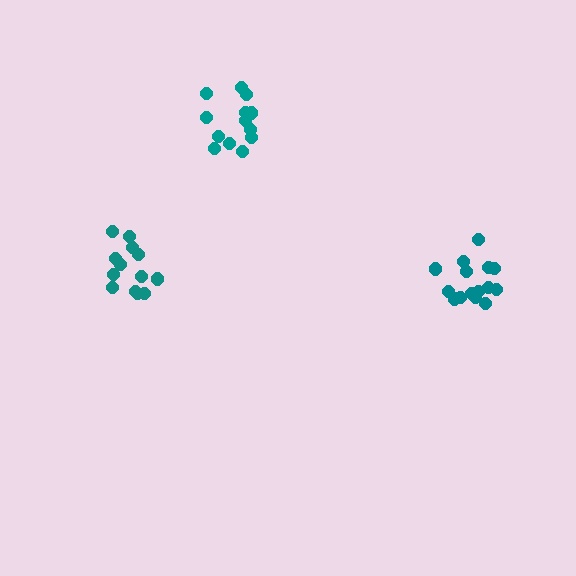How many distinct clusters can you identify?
There are 3 distinct clusters.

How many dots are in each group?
Group 1: 15 dots, Group 2: 13 dots, Group 3: 13 dots (41 total).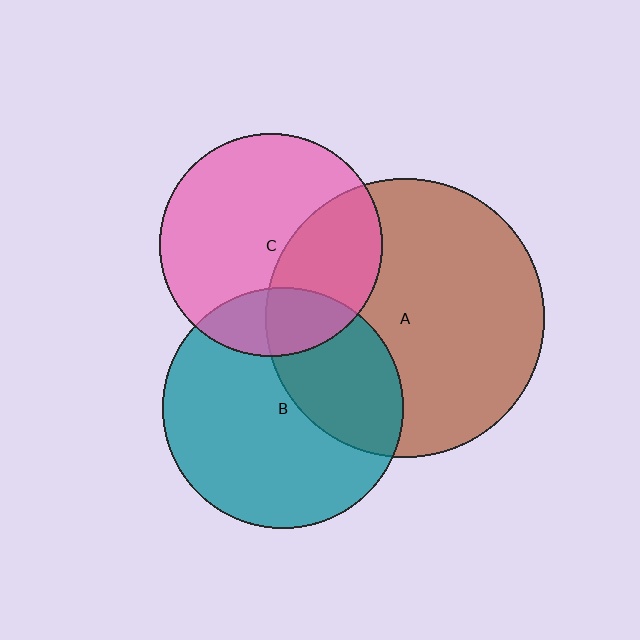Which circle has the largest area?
Circle A (brown).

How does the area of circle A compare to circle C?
Approximately 1.6 times.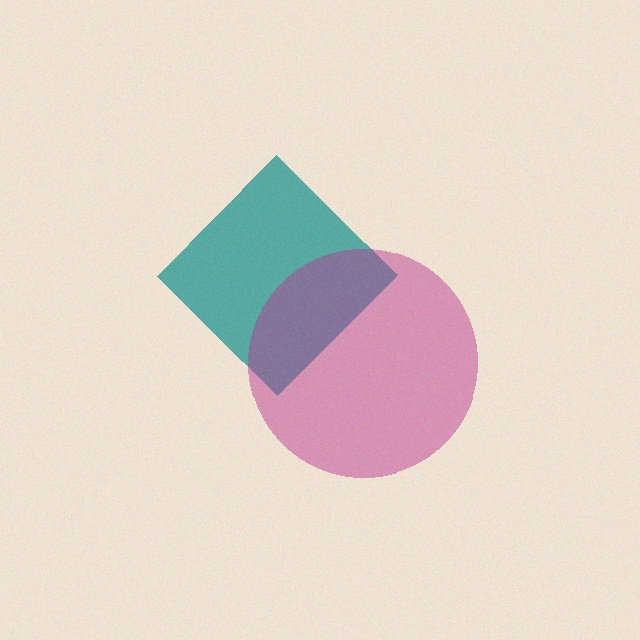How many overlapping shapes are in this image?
There are 2 overlapping shapes in the image.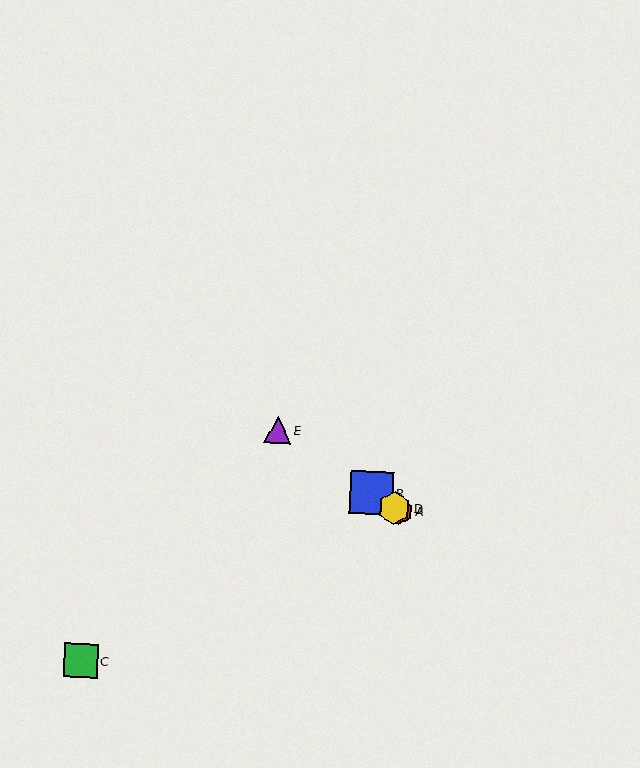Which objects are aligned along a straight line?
Objects A, B, D, E are aligned along a straight line.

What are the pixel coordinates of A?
Object A is at (399, 512).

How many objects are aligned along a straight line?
4 objects (A, B, D, E) are aligned along a straight line.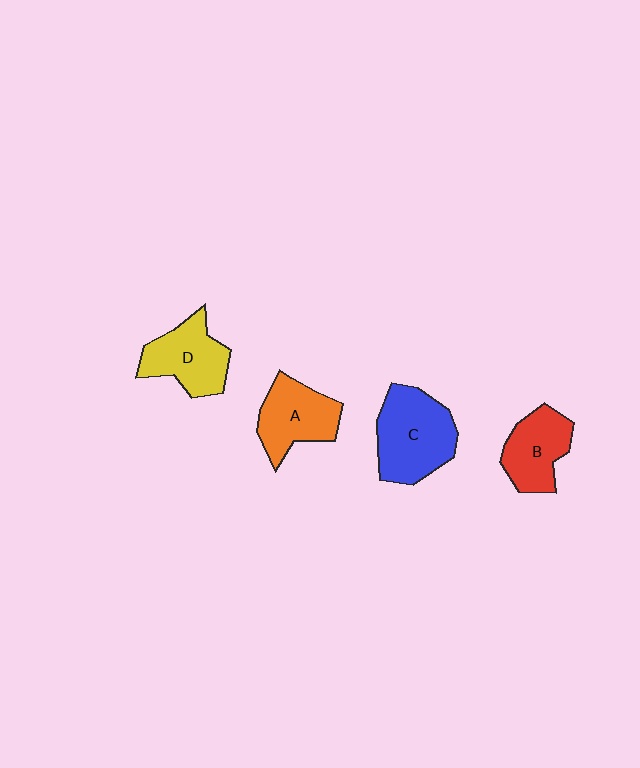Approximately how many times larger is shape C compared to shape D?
Approximately 1.3 times.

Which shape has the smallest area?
Shape B (red).